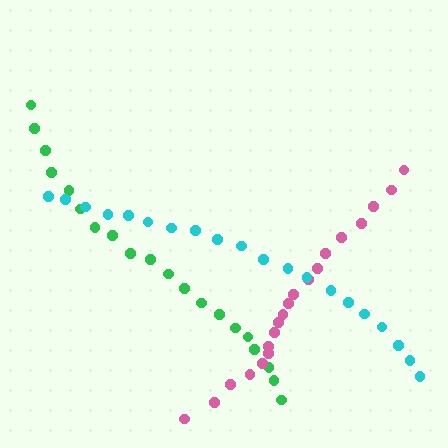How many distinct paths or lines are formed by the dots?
There are 3 distinct paths.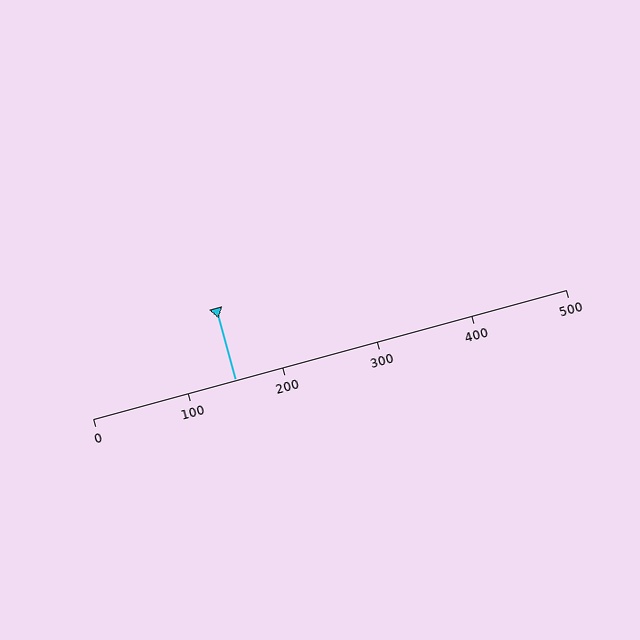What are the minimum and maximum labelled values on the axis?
The axis runs from 0 to 500.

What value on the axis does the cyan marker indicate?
The marker indicates approximately 150.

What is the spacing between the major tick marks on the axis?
The major ticks are spaced 100 apart.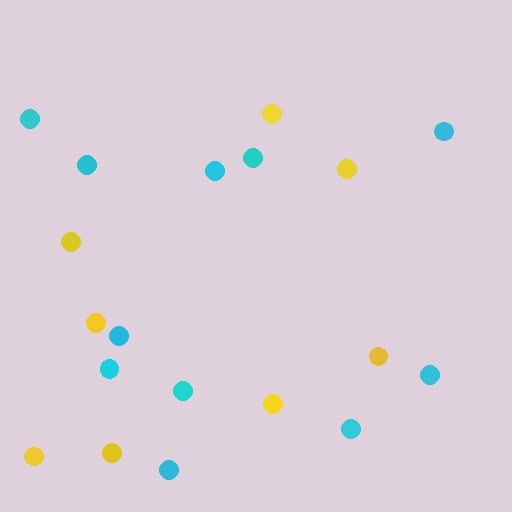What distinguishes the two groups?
There are 2 groups: one group of cyan circles (11) and one group of yellow circles (8).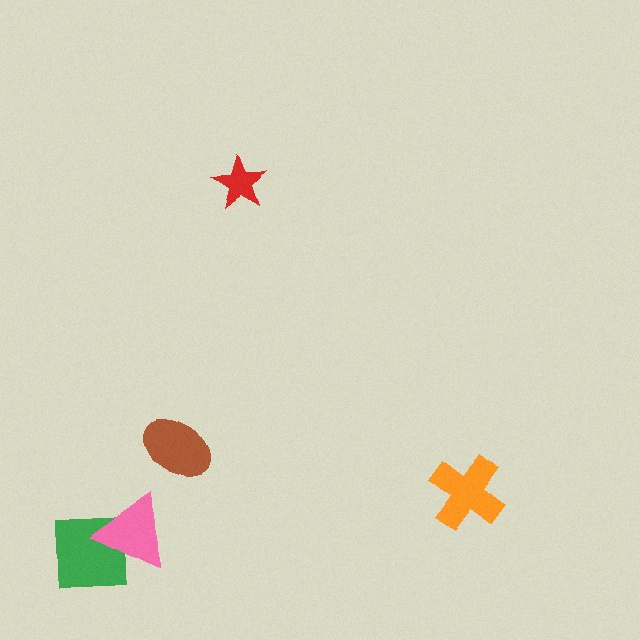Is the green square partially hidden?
Yes, it is partially covered by another shape.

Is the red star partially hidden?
No, no other shape covers it.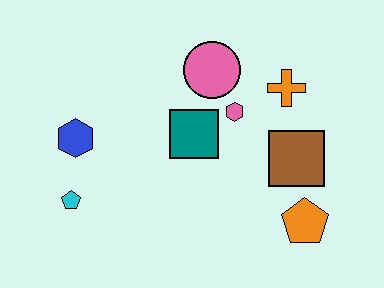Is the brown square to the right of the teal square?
Yes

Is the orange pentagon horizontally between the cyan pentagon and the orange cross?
No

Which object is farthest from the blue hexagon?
The orange pentagon is farthest from the blue hexagon.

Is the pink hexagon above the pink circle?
No